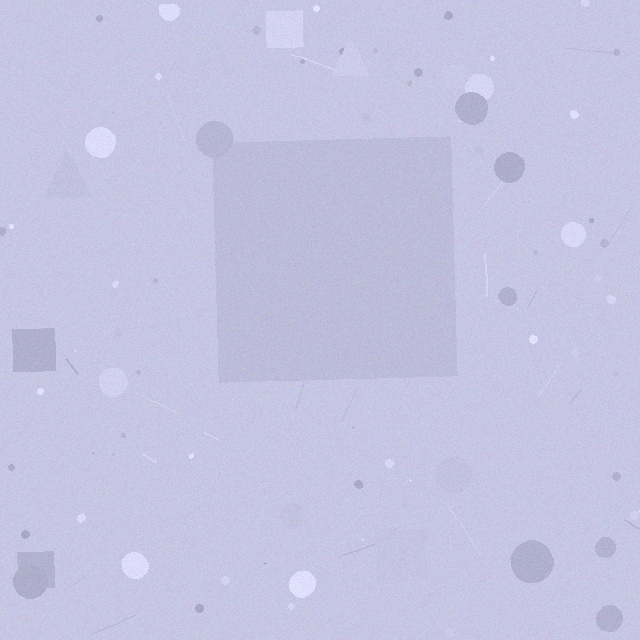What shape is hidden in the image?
A square is hidden in the image.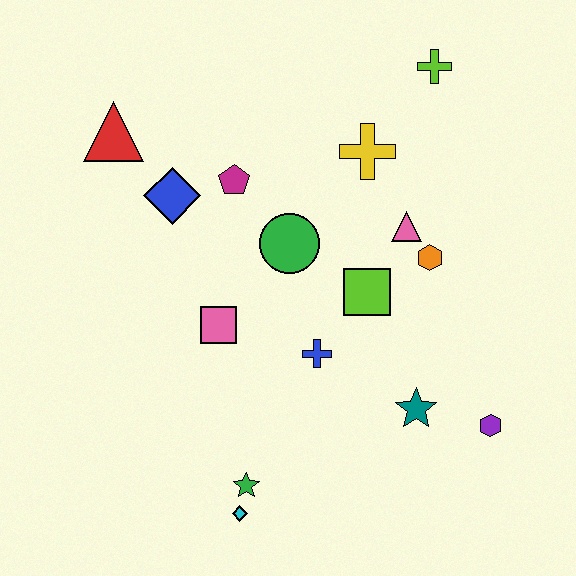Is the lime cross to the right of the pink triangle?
Yes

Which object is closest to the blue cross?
The lime square is closest to the blue cross.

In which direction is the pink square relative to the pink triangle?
The pink square is to the left of the pink triangle.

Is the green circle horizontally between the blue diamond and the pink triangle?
Yes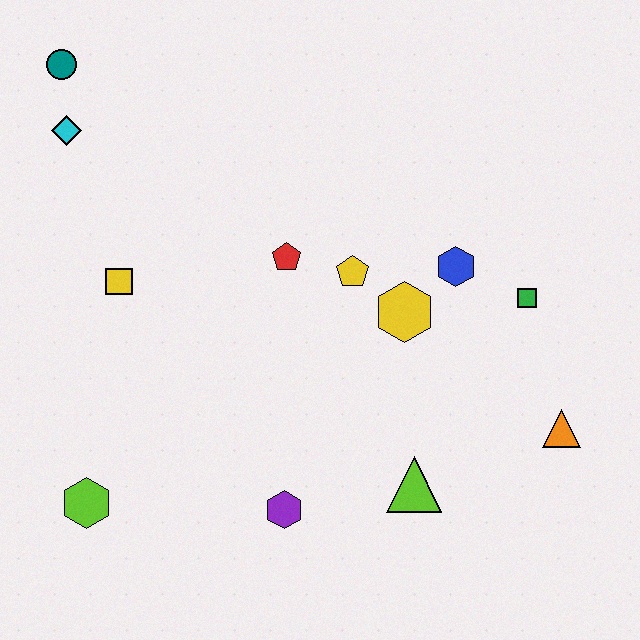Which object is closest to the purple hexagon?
The lime triangle is closest to the purple hexagon.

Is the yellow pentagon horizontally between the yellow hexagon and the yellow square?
Yes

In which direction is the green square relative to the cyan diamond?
The green square is to the right of the cyan diamond.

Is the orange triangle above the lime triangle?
Yes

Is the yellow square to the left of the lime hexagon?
No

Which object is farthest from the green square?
The teal circle is farthest from the green square.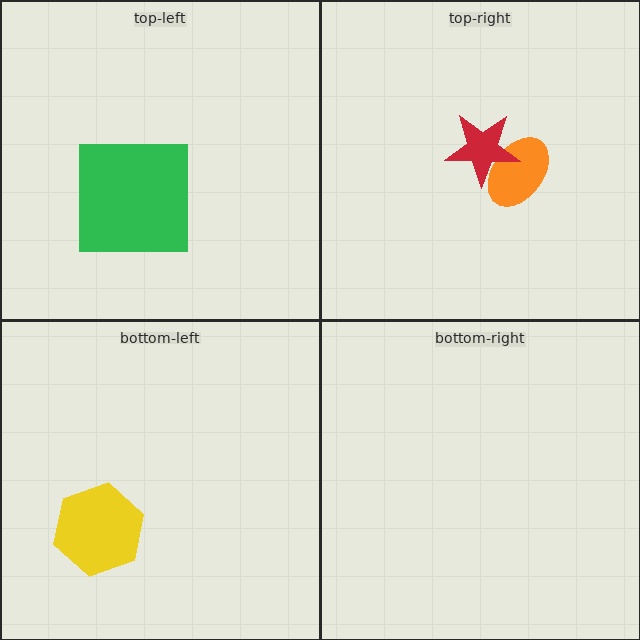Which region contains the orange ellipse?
The top-right region.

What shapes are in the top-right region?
The orange ellipse, the red star.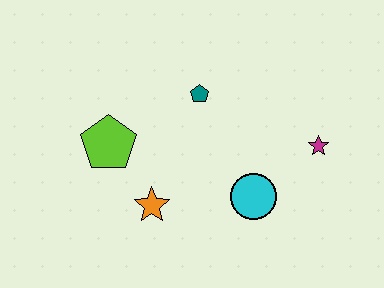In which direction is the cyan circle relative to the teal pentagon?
The cyan circle is below the teal pentagon.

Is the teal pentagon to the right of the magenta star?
No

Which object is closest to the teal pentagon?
The lime pentagon is closest to the teal pentagon.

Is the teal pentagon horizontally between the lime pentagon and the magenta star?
Yes